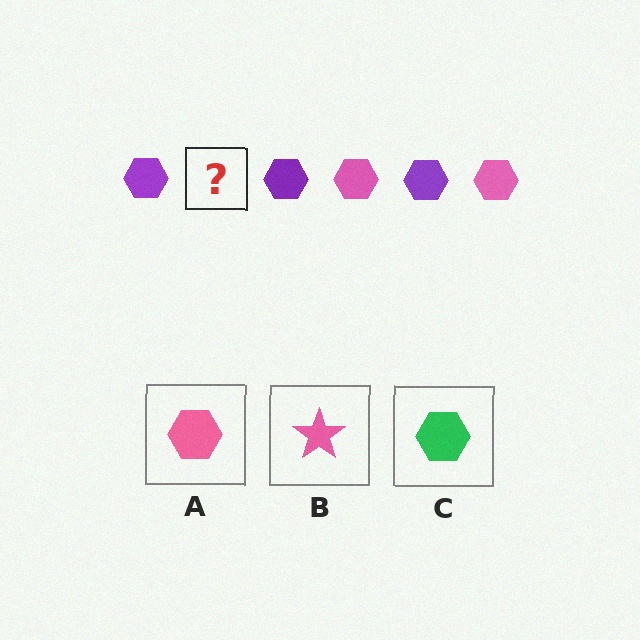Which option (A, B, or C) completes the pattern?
A.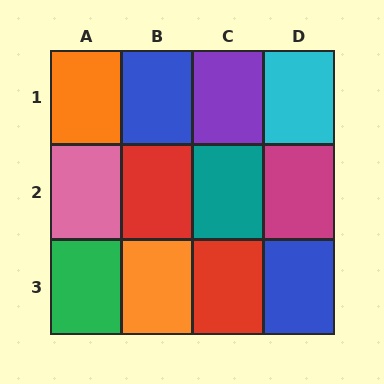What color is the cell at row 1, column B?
Blue.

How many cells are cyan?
1 cell is cyan.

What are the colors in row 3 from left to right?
Green, orange, red, blue.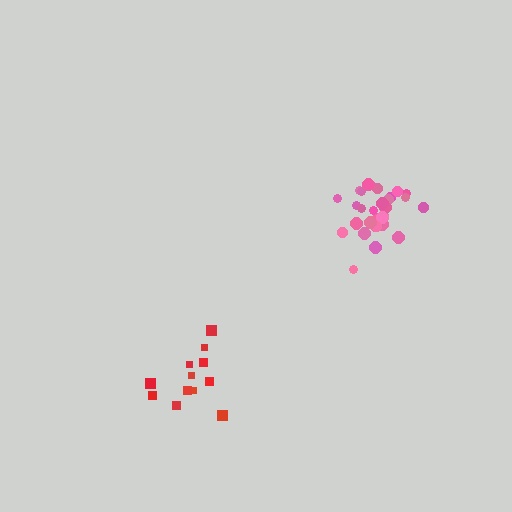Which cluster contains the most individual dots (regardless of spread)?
Pink (30).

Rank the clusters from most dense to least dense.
pink, red.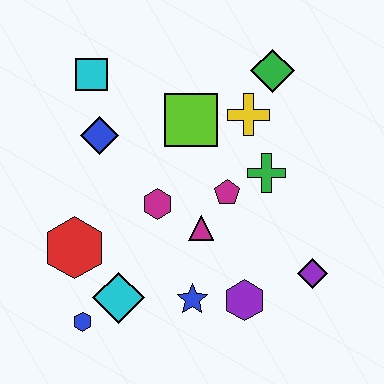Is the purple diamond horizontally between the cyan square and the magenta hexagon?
No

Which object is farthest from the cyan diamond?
The green diamond is farthest from the cyan diamond.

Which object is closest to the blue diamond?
The cyan square is closest to the blue diamond.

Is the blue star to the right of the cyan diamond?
Yes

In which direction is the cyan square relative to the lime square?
The cyan square is to the left of the lime square.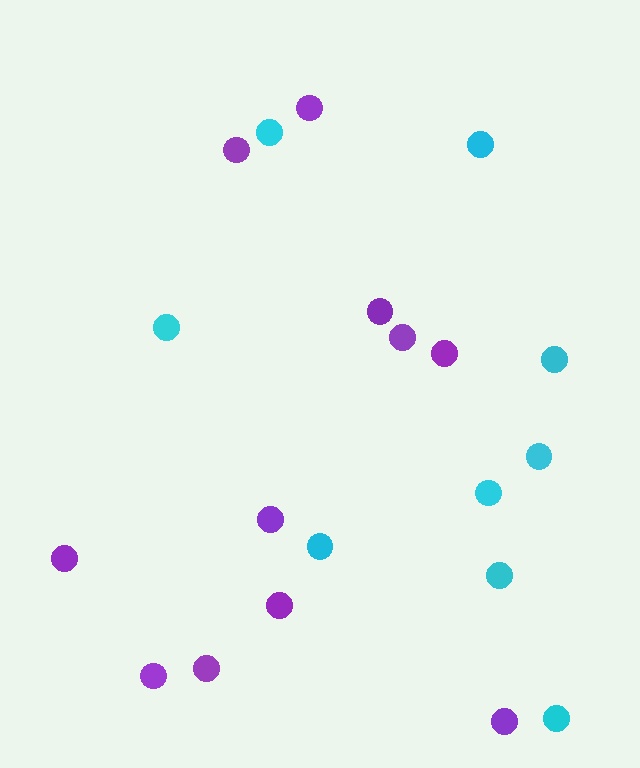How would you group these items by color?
There are 2 groups: one group of purple circles (11) and one group of cyan circles (9).